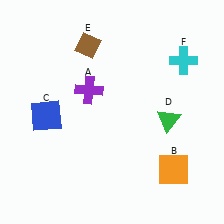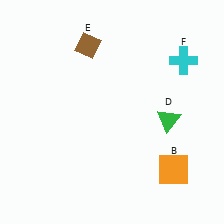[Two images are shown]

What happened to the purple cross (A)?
The purple cross (A) was removed in Image 2. It was in the top-left area of Image 1.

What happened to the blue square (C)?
The blue square (C) was removed in Image 2. It was in the bottom-left area of Image 1.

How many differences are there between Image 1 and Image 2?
There are 2 differences between the two images.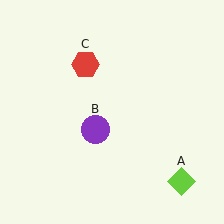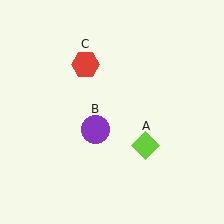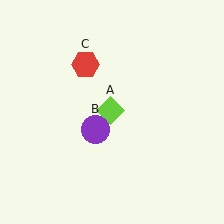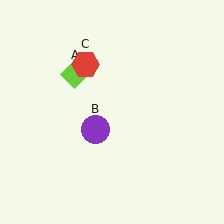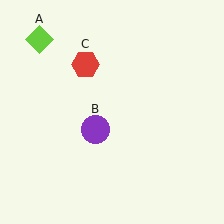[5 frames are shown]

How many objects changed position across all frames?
1 object changed position: lime diamond (object A).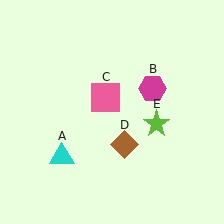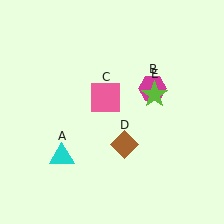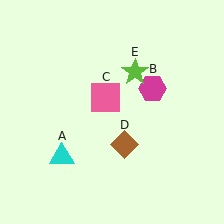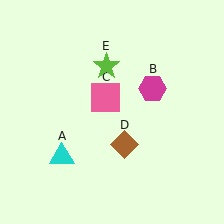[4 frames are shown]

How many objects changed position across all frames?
1 object changed position: lime star (object E).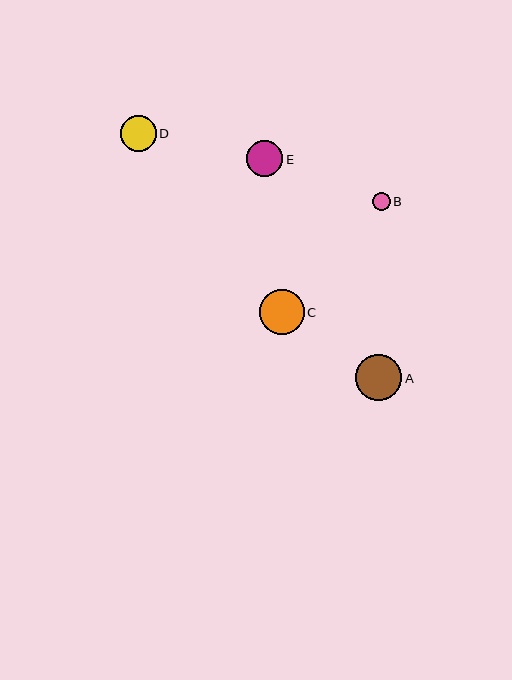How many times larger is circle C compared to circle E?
Circle C is approximately 1.2 times the size of circle E.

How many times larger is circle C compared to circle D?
Circle C is approximately 1.2 times the size of circle D.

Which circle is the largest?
Circle A is the largest with a size of approximately 46 pixels.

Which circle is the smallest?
Circle B is the smallest with a size of approximately 18 pixels.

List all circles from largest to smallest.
From largest to smallest: A, C, D, E, B.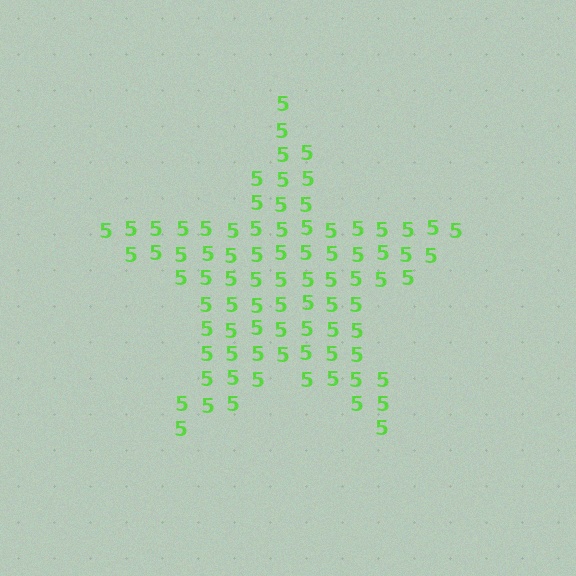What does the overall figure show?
The overall figure shows a star.